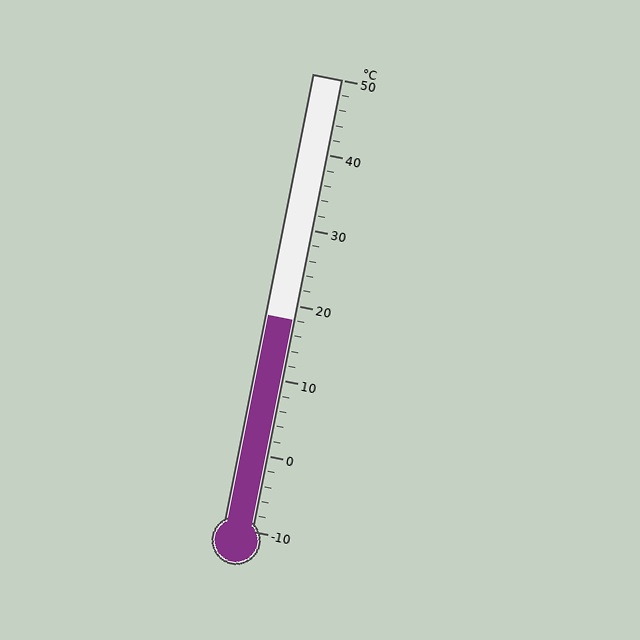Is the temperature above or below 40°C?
The temperature is below 40°C.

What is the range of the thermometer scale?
The thermometer scale ranges from -10°C to 50°C.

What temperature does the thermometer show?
The thermometer shows approximately 18°C.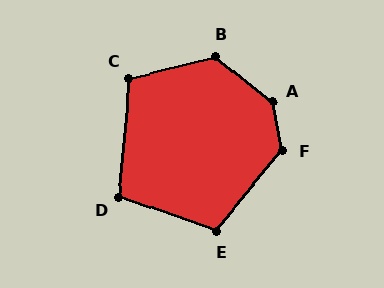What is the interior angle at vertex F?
Approximately 129 degrees (obtuse).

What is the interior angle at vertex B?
Approximately 127 degrees (obtuse).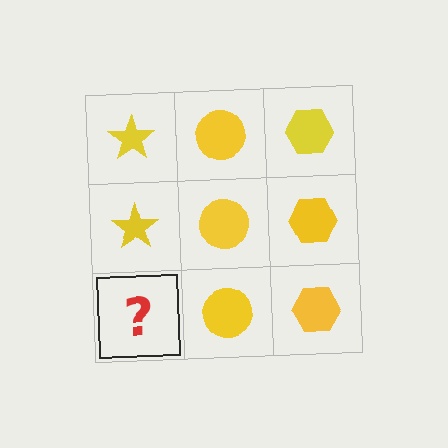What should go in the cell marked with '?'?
The missing cell should contain a yellow star.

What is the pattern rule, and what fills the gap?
The rule is that each column has a consistent shape. The gap should be filled with a yellow star.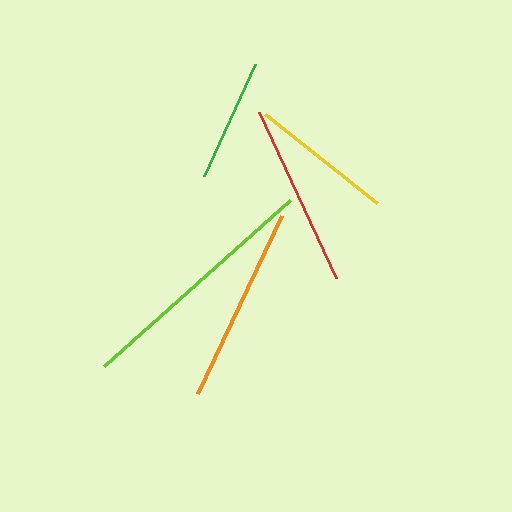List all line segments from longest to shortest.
From longest to shortest: lime, orange, red, yellow, green.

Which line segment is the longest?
The lime line is the longest at approximately 249 pixels.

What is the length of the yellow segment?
The yellow segment is approximately 143 pixels long.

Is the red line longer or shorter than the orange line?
The orange line is longer than the red line.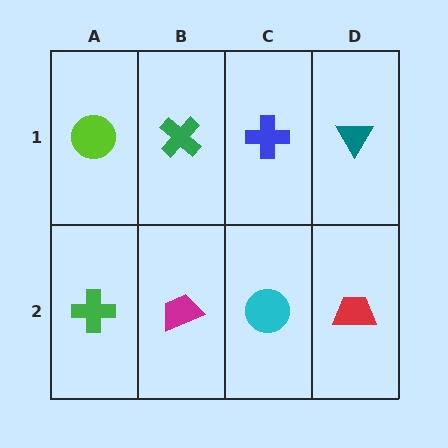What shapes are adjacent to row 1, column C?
A cyan circle (row 2, column C), a green cross (row 1, column B), a teal triangle (row 1, column D).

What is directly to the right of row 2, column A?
A magenta trapezoid.